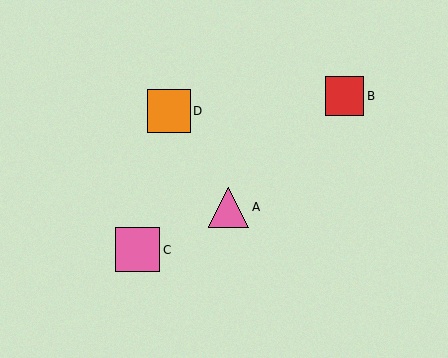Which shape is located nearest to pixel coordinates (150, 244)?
The pink square (labeled C) at (138, 250) is nearest to that location.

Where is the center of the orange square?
The center of the orange square is at (169, 111).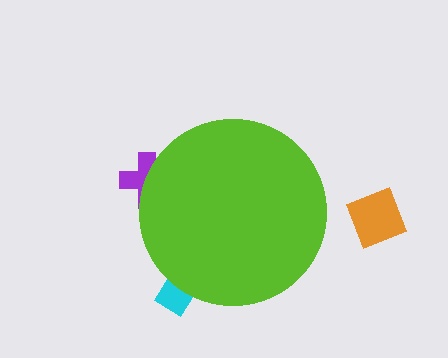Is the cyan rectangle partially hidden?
Yes, the cyan rectangle is partially hidden behind the lime circle.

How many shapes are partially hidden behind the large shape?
2 shapes are partially hidden.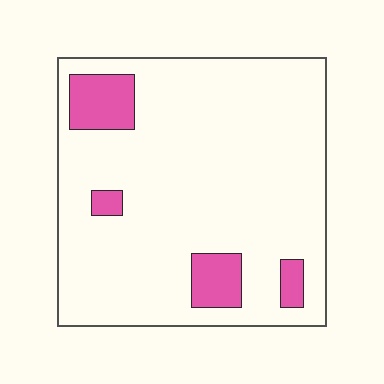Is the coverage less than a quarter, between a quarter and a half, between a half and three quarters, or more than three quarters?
Less than a quarter.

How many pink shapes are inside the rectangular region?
4.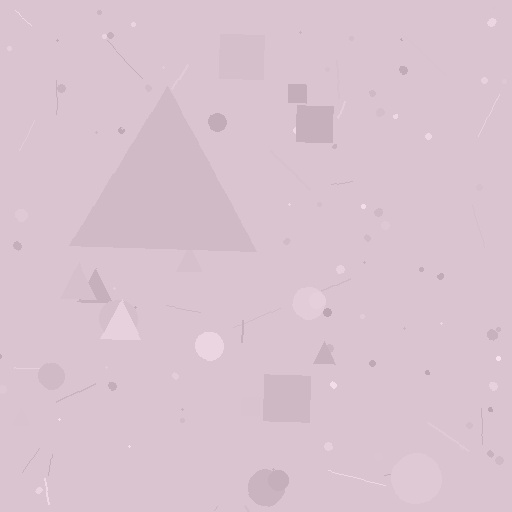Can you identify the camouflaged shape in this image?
The camouflaged shape is a triangle.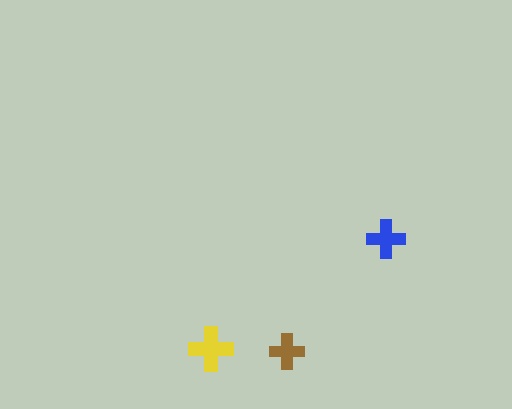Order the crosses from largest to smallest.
the yellow one, the blue one, the brown one.